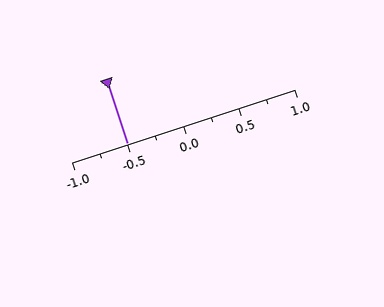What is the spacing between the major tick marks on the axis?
The major ticks are spaced 0.5 apart.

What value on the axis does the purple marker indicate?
The marker indicates approximately -0.5.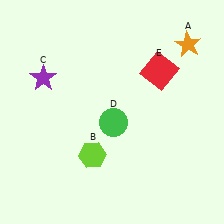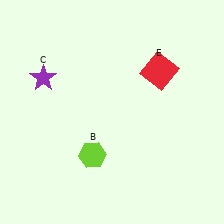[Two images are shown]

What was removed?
The green circle (D), the orange star (A) were removed in Image 2.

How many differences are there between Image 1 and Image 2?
There are 2 differences between the two images.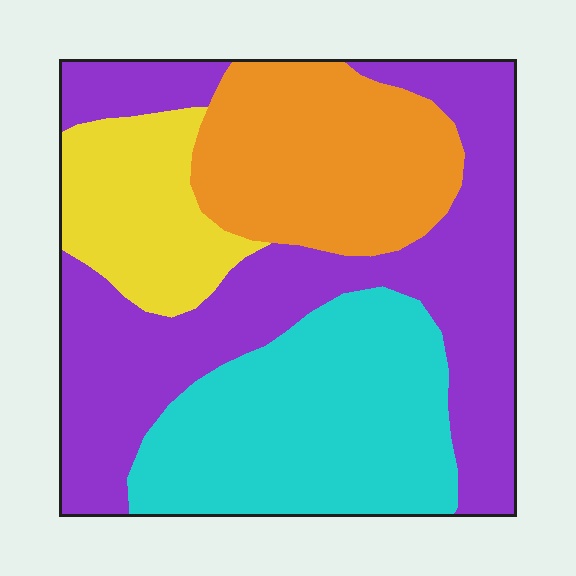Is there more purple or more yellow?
Purple.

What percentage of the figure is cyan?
Cyan covers roughly 25% of the figure.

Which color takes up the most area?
Purple, at roughly 40%.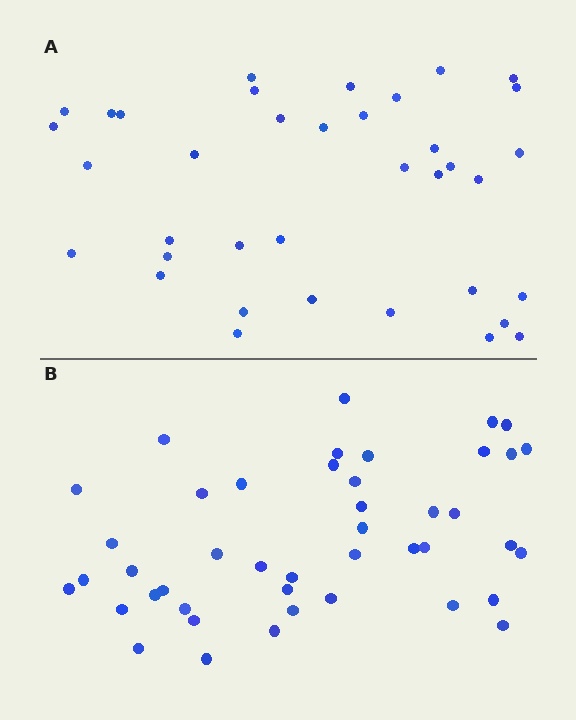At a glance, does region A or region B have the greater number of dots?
Region B (the bottom region) has more dots.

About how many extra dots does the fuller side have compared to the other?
Region B has roughly 8 or so more dots than region A.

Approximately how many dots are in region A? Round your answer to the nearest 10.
About 40 dots. (The exact count is 37, which rounds to 40.)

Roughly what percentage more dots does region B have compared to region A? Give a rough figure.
About 20% more.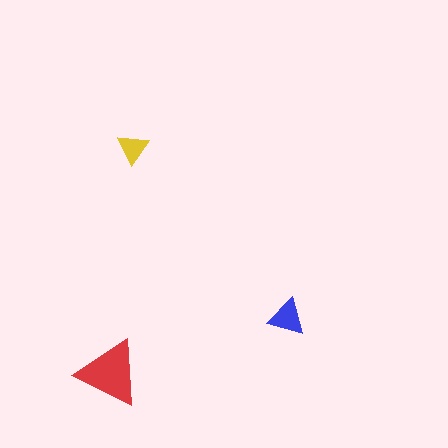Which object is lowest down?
The red triangle is bottommost.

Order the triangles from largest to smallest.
the red one, the blue one, the yellow one.